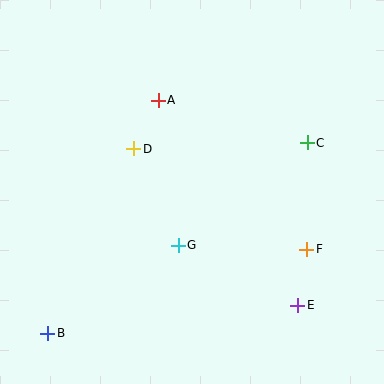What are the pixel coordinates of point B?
Point B is at (48, 333).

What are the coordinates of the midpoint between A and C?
The midpoint between A and C is at (233, 122).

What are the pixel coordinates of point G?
Point G is at (178, 245).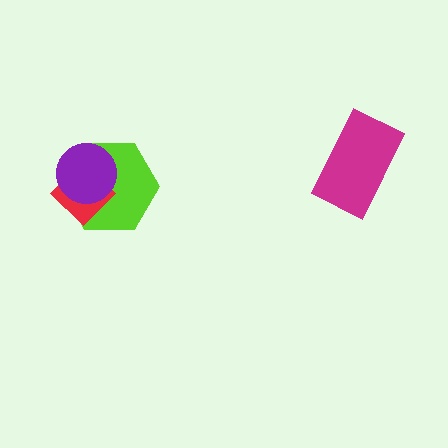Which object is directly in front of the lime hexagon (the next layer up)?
The red diamond is directly in front of the lime hexagon.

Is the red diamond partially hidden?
Yes, it is partially covered by another shape.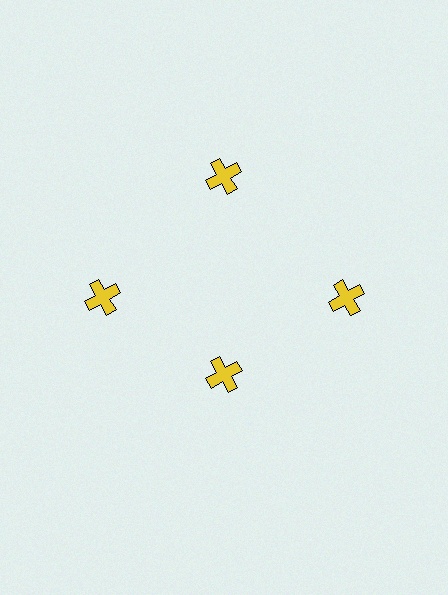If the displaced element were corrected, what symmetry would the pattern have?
It would have 4-fold rotational symmetry — the pattern would map onto itself every 90 degrees.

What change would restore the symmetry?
The symmetry would be restored by moving it outward, back onto the ring so that all 4 crosses sit at equal angles and equal distance from the center.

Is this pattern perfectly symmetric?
No. The 4 yellow crosses are arranged in a ring, but one element near the 6 o'clock position is pulled inward toward the center, breaking the 4-fold rotational symmetry.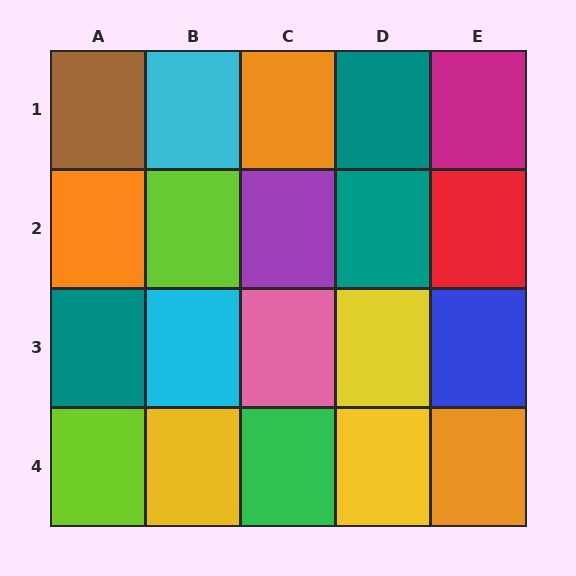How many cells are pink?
1 cell is pink.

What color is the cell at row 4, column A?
Lime.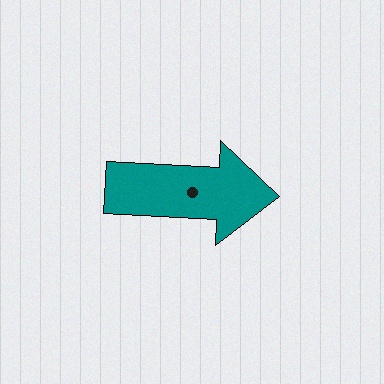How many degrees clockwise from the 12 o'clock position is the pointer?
Approximately 93 degrees.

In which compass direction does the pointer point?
East.